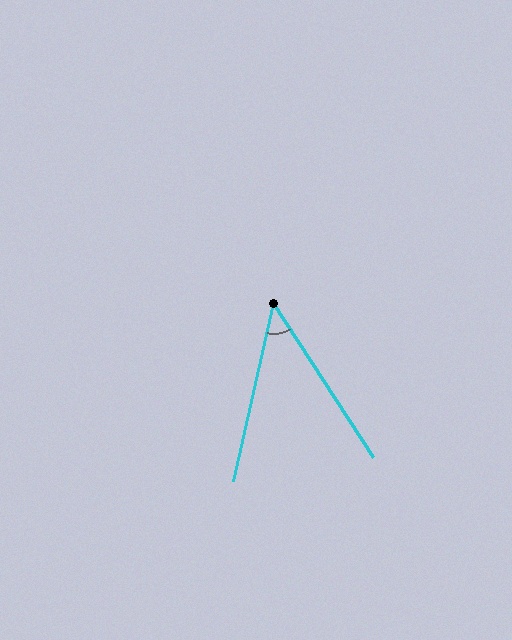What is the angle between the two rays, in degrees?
Approximately 46 degrees.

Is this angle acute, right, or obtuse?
It is acute.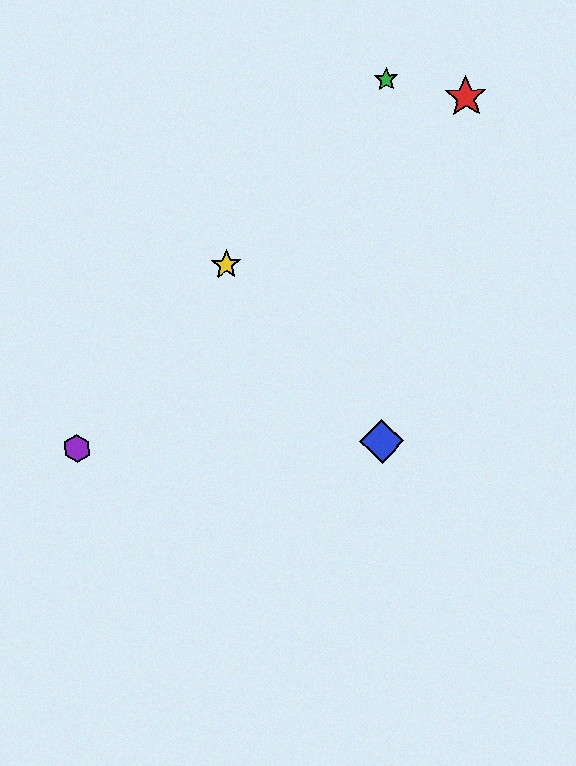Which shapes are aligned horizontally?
The blue diamond, the purple hexagon are aligned horizontally.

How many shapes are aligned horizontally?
2 shapes (the blue diamond, the purple hexagon) are aligned horizontally.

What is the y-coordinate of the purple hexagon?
The purple hexagon is at y≈449.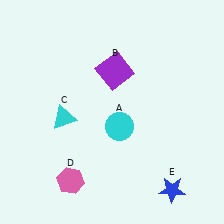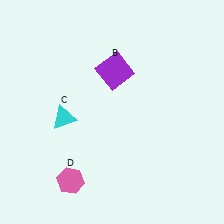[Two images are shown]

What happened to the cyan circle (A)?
The cyan circle (A) was removed in Image 2. It was in the bottom-right area of Image 1.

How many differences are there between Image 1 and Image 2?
There are 2 differences between the two images.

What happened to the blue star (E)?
The blue star (E) was removed in Image 2. It was in the bottom-right area of Image 1.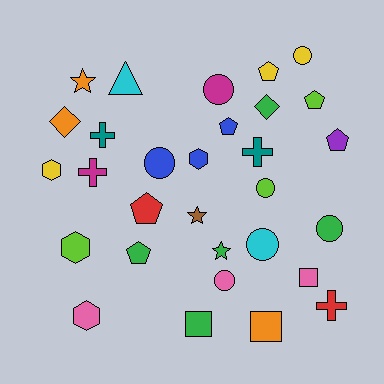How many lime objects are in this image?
There are 3 lime objects.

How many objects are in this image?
There are 30 objects.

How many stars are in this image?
There are 3 stars.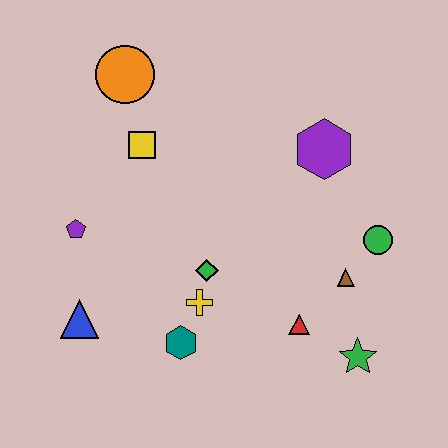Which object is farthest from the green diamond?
The orange circle is farthest from the green diamond.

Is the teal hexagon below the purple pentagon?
Yes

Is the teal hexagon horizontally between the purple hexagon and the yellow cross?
No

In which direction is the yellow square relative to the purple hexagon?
The yellow square is to the left of the purple hexagon.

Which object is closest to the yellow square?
The orange circle is closest to the yellow square.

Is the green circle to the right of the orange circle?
Yes